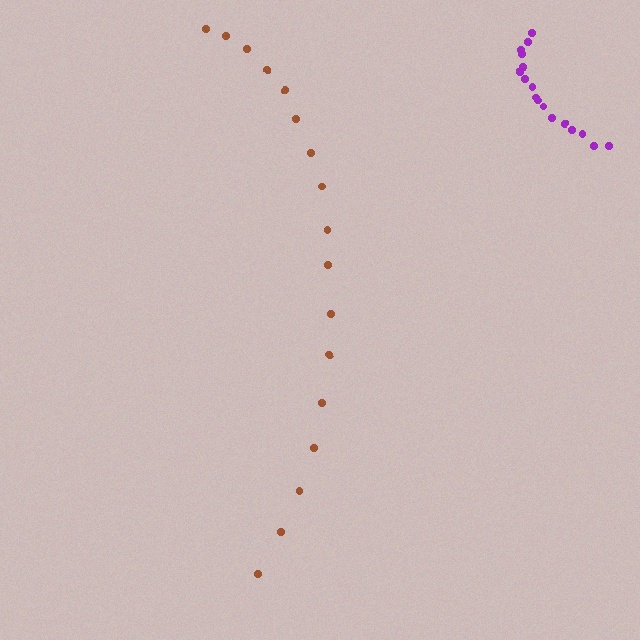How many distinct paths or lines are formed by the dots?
There are 2 distinct paths.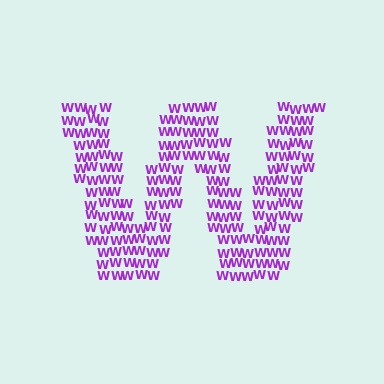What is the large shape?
The large shape is the letter W.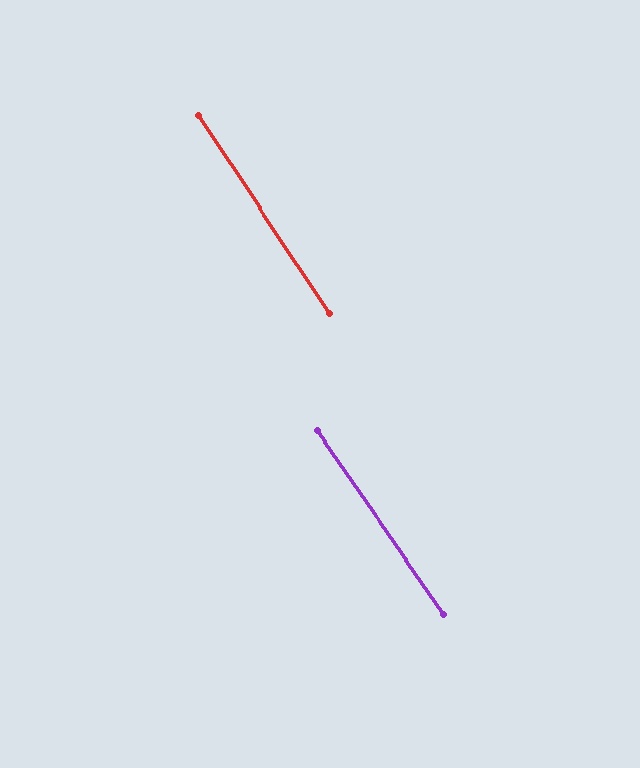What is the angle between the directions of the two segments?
Approximately 1 degree.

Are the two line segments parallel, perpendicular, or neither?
Parallel — their directions differ by only 1.2°.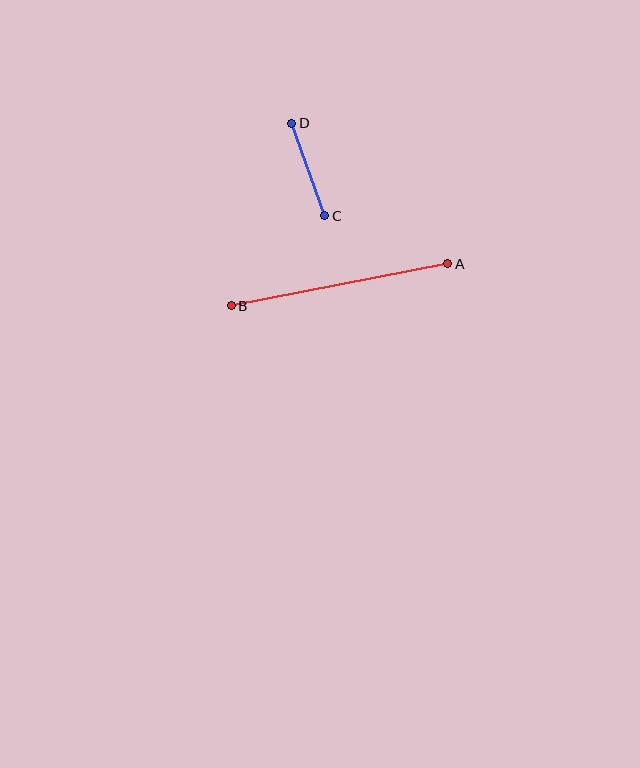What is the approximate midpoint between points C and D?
The midpoint is at approximately (308, 169) pixels.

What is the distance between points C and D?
The distance is approximately 98 pixels.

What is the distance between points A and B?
The distance is approximately 220 pixels.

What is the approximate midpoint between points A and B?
The midpoint is at approximately (339, 285) pixels.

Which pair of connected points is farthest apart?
Points A and B are farthest apart.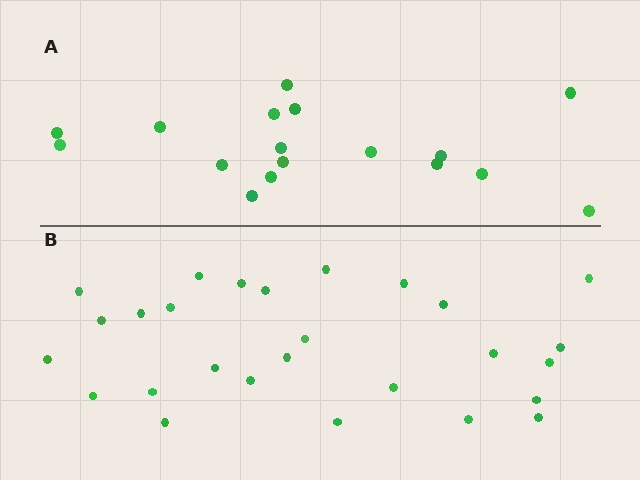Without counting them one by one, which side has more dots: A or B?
Region B (the bottom region) has more dots.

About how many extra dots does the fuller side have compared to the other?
Region B has roughly 10 or so more dots than region A.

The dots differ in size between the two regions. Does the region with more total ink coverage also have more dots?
No. Region A has more total ink coverage because its dots are larger, but region B actually contains more individual dots. Total area can be misleading — the number of items is what matters here.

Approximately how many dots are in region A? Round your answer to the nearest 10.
About 20 dots. (The exact count is 17, which rounds to 20.)